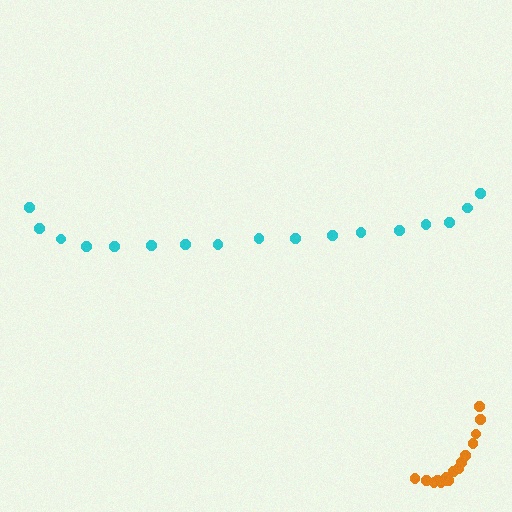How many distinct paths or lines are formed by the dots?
There are 2 distinct paths.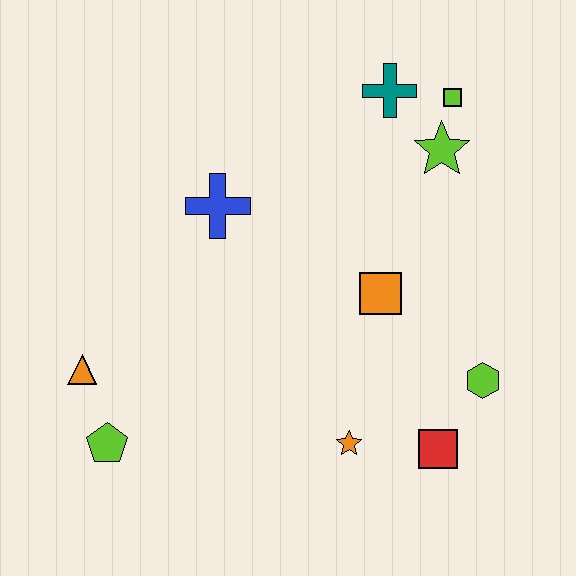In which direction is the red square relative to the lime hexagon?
The red square is below the lime hexagon.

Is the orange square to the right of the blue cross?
Yes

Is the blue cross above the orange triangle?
Yes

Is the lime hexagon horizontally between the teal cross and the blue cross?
No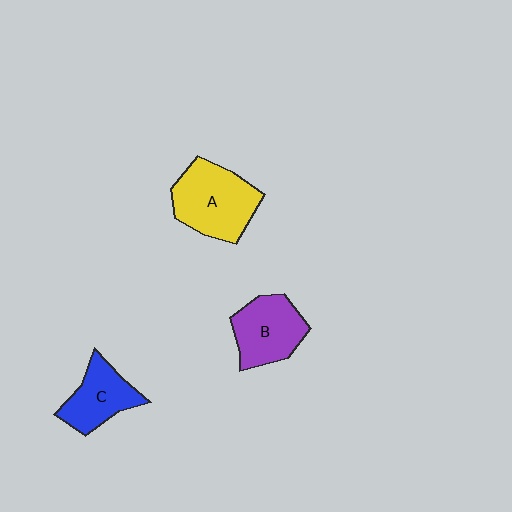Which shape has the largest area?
Shape A (yellow).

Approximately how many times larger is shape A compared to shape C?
Approximately 1.4 times.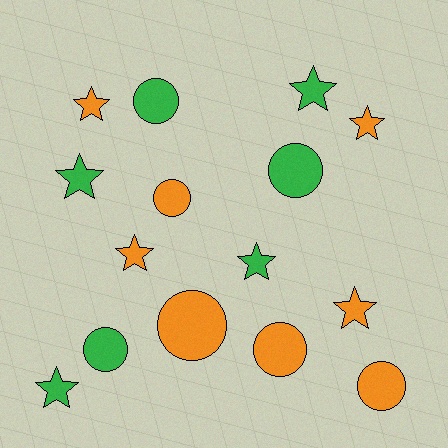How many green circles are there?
There are 3 green circles.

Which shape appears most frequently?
Star, with 8 objects.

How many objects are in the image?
There are 15 objects.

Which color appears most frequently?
Orange, with 8 objects.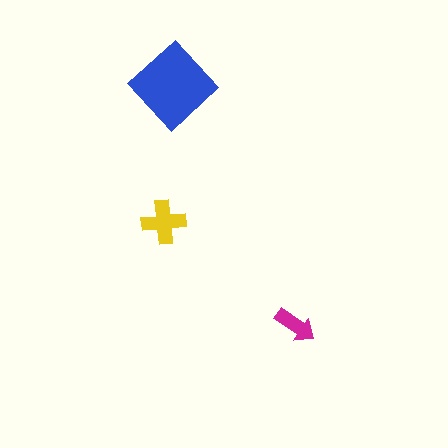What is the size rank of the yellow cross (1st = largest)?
2nd.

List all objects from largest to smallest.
The blue diamond, the yellow cross, the magenta arrow.